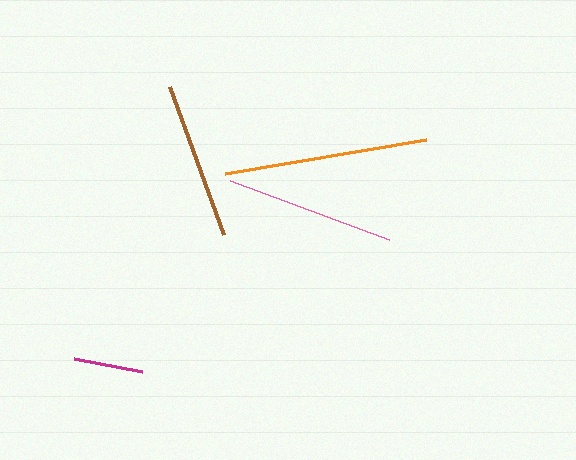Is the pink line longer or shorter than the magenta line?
The pink line is longer than the magenta line.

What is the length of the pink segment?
The pink segment is approximately 170 pixels long.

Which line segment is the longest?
The orange line is the longest at approximately 204 pixels.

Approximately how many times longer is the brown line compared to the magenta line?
The brown line is approximately 2.3 times the length of the magenta line.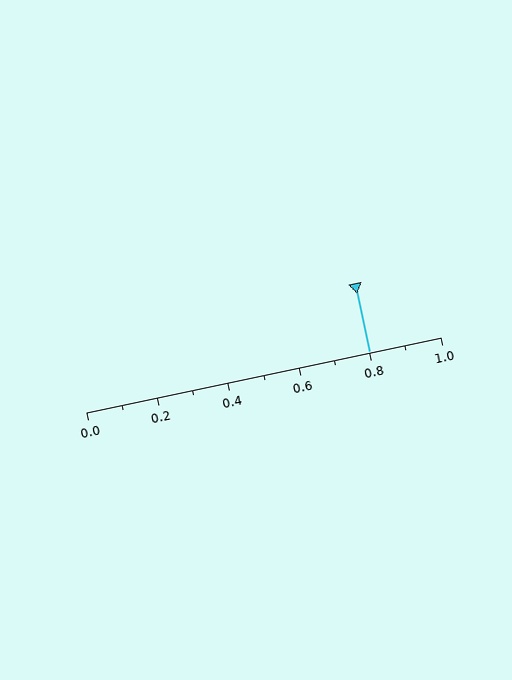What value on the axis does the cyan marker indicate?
The marker indicates approximately 0.8.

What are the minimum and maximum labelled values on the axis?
The axis runs from 0.0 to 1.0.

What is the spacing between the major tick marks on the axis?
The major ticks are spaced 0.2 apart.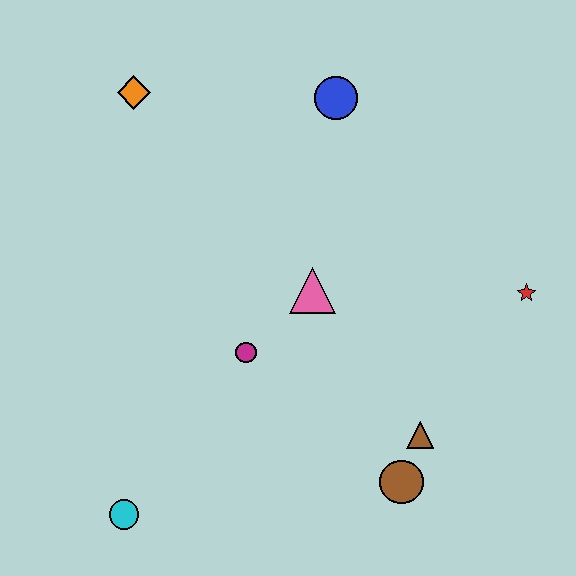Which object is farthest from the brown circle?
The orange diamond is farthest from the brown circle.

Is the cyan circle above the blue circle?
No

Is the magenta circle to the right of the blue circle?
No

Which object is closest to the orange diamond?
The blue circle is closest to the orange diamond.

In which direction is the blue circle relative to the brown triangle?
The blue circle is above the brown triangle.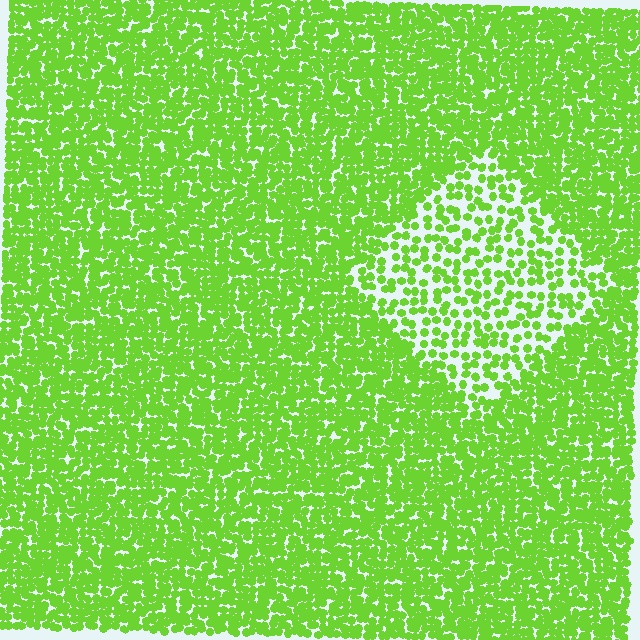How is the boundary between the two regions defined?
The boundary is defined by a change in element density (approximately 2.1x ratio). All elements are the same color, size, and shape.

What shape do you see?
I see a diamond.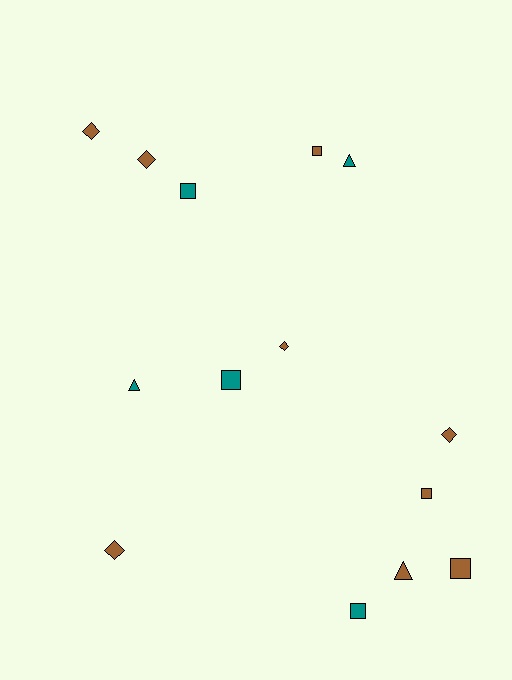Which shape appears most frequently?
Square, with 6 objects.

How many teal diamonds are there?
There are no teal diamonds.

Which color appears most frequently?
Brown, with 9 objects.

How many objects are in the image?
There are 14 objects.